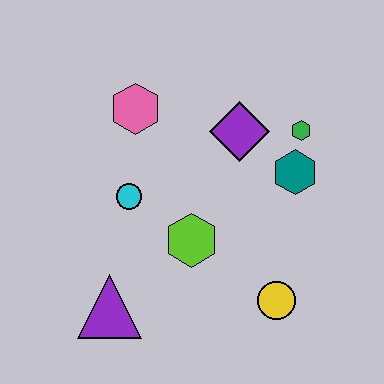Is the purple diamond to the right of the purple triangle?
Yes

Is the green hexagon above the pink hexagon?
No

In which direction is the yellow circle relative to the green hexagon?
The yellow circle is below the green hexagon.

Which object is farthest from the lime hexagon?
The green hexagon is farthest from the lime hexagon.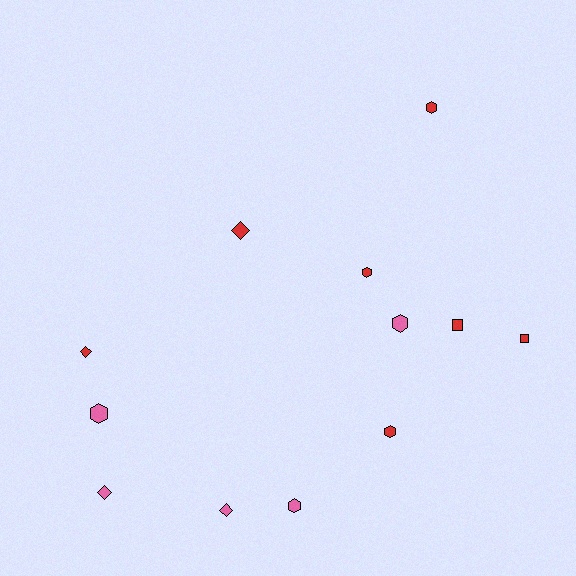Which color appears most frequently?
Red, with 7 objects.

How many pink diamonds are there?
There are 2 pink diamonds.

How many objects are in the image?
There are 12 objects.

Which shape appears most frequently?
Hexagon, with 6 objects.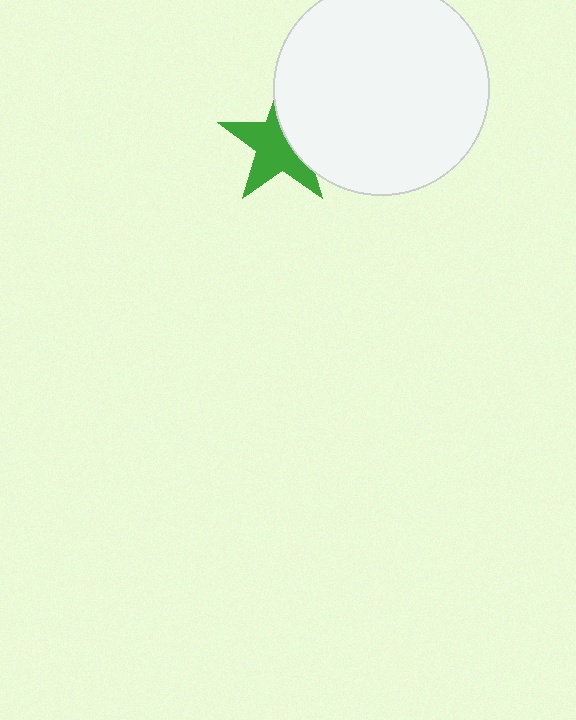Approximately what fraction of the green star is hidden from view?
Roughly 38% of the green star is hidden behind the white circle.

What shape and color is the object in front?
The object in front is a white circle.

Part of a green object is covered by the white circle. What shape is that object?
It is a star.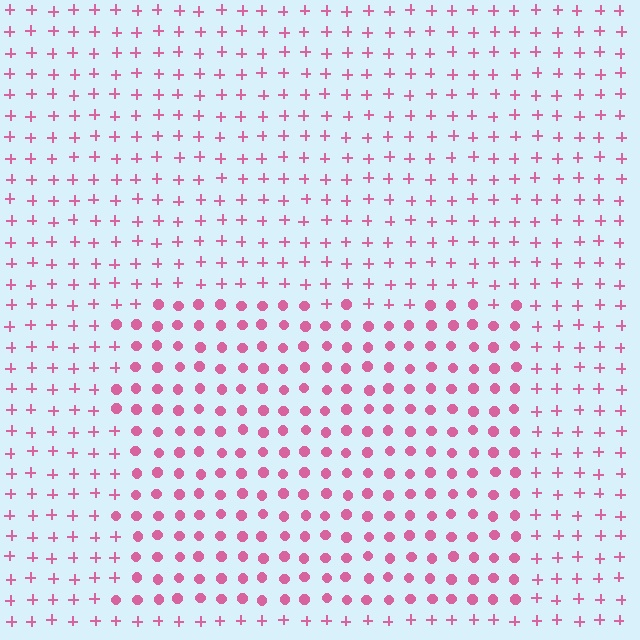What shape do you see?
I see a rectangle.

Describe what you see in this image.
The image is filled with small pink elements arranged in a uniform grid. A rectangle-shaped region contains circles, while the surrounding area contains plus signs. The boundary is defined purely by the change in element shape.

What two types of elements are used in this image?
The image uses circles inside the rectangle region and plus signs outside it.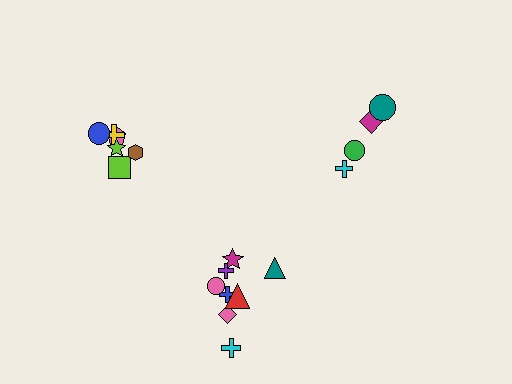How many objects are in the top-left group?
There are 6 objects.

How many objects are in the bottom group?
There are 8 objects.